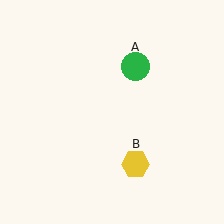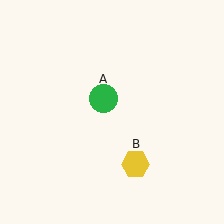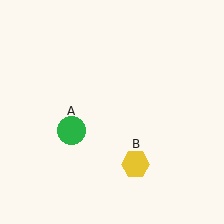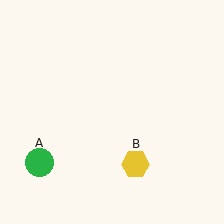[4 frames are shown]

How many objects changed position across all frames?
1 object changed position: green circle (object A).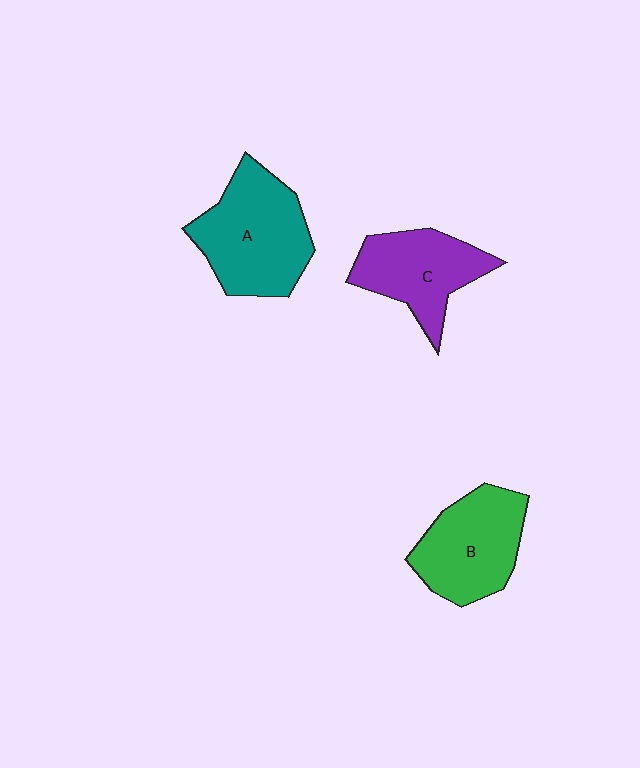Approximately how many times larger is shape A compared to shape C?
Approximately 1.3 times.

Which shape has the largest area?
Shape A (teal).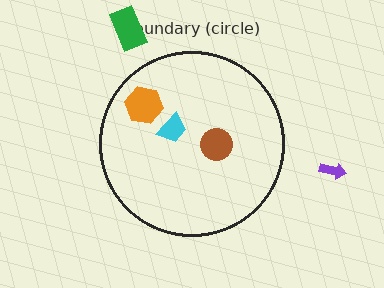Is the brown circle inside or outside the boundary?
Inside.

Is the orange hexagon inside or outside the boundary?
Inside.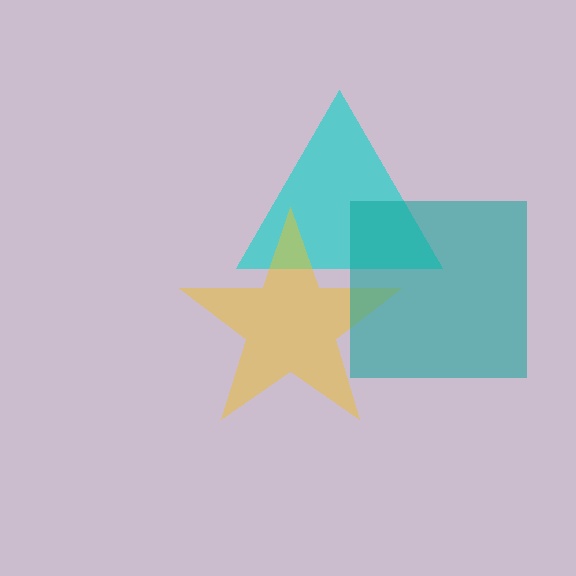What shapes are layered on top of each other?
The layered shapes are: a cyan triangle, a yellow star, a teal square.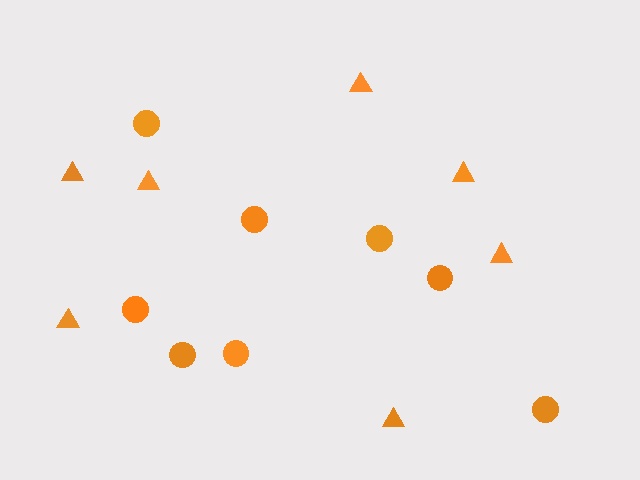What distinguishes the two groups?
There are 2 groups: one group of triangles (7) and one group of circles (8).